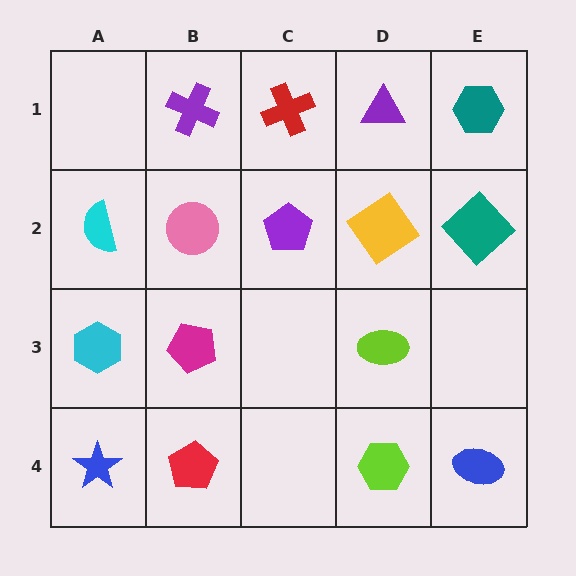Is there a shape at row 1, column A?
No, that cell is empty.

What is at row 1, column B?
A purple cross.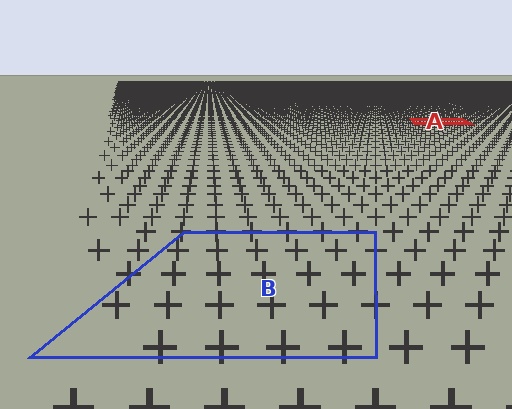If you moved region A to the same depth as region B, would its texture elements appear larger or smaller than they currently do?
They would appear larger. At a closer depth, the same texture elements are projected at a bigger on-screen size.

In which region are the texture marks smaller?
The texture marks are smaller in region A, because it is farther away.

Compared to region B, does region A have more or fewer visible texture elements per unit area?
Region A has more texture elements per unit area — they are packed more densely because it is farther away.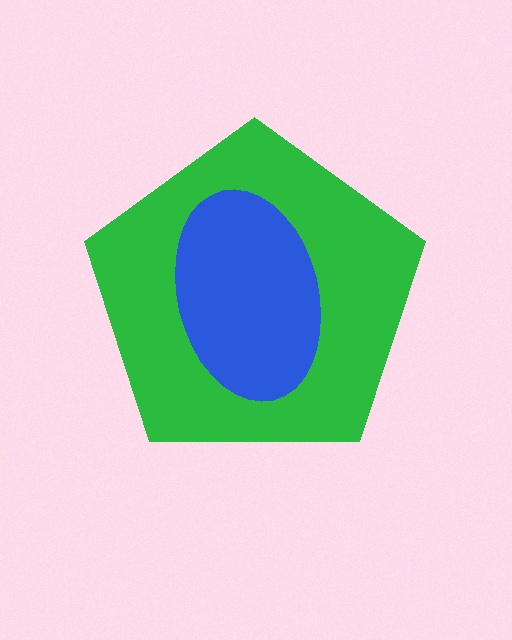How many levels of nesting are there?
2.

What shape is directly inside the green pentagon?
The blue ellipse.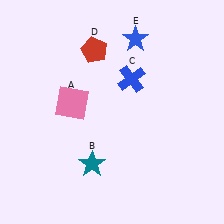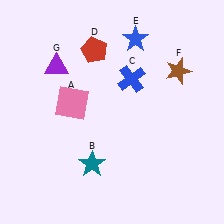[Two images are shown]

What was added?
A brown star (F), a purple triangle (G) were added in Image 2.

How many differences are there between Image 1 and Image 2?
There are 2 differences between the two images.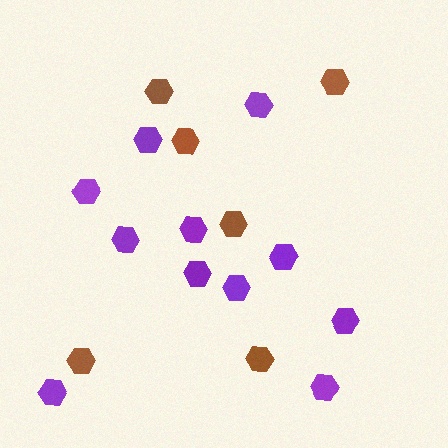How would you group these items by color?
There are 2 groups: one group of purple hexagons (11) and one group of brown hexagons (6).